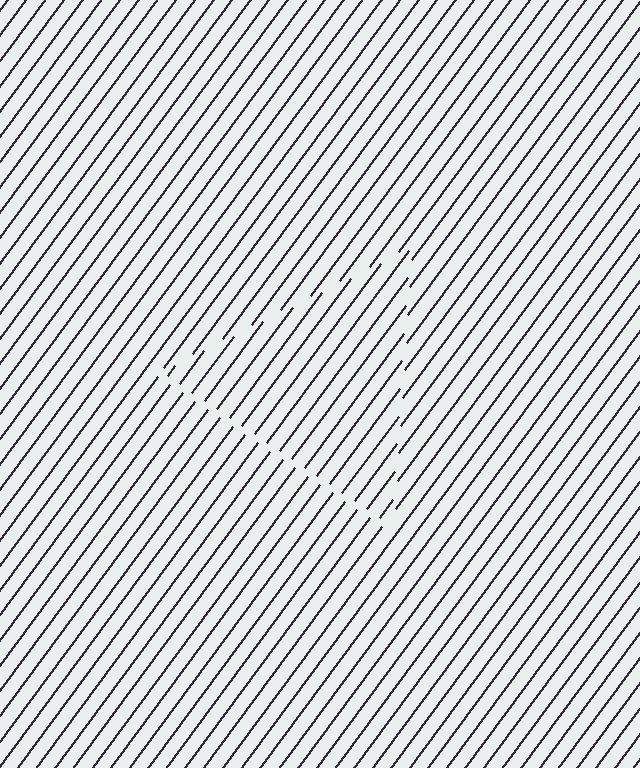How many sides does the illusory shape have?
3 sides — the line-ends trace a triangle.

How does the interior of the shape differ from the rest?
The interior of the shape contains the same grating, shifted by half a period — the contour is defined by the phase discontinuity where line-ends from the inner and outer gratings abut.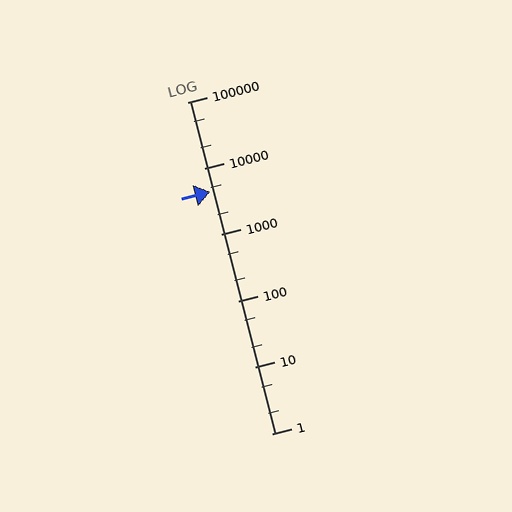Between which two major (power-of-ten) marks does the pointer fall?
The pointer is between 1000 and 10000.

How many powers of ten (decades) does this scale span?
The scale spans 5 decades, from 1 to 100000.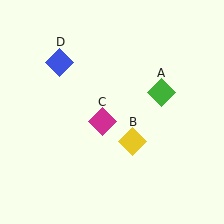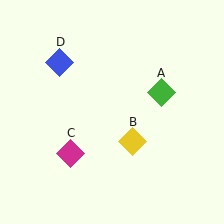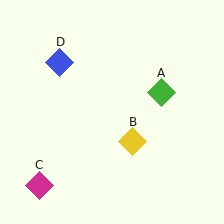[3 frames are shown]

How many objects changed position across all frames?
1 object changed position: magenta diamond (object C).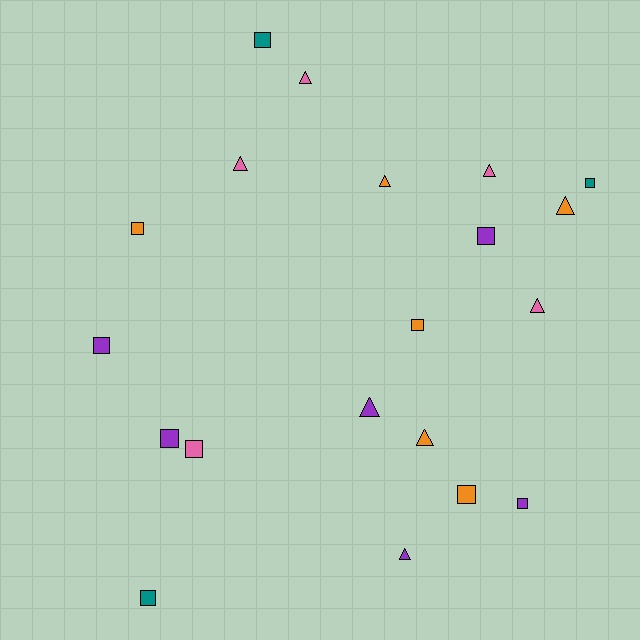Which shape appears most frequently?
Square, with 11 objects.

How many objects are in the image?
There are 20 objects.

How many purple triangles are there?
There are 2 purple triangles.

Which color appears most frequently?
Purple, with 6 objects.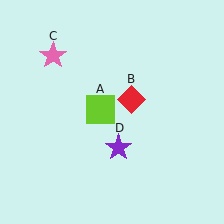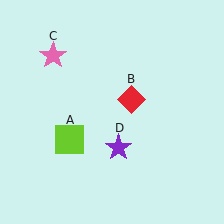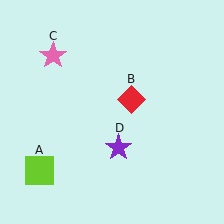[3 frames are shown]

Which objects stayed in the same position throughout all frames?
Red diamond (object B) and pink star (object C) and purple star (object D) remained stationary.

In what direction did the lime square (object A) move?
The lime square (object A) moved down and to the left.